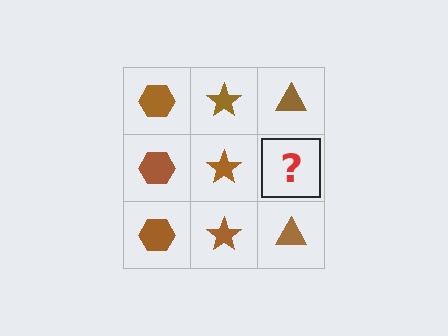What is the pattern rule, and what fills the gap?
The rule is that each column has a consistent shape. The gap should be filled with a brown triangle.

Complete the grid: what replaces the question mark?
The question mark should be replaced with a brown triangle.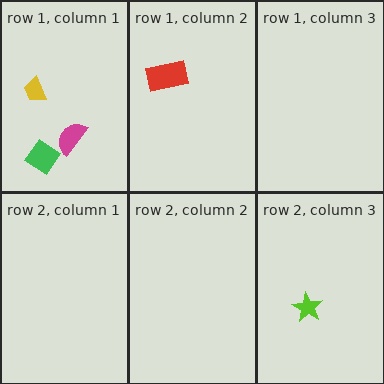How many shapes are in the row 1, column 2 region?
1.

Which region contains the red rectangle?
The row 1, column 2 region.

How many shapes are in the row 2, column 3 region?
1.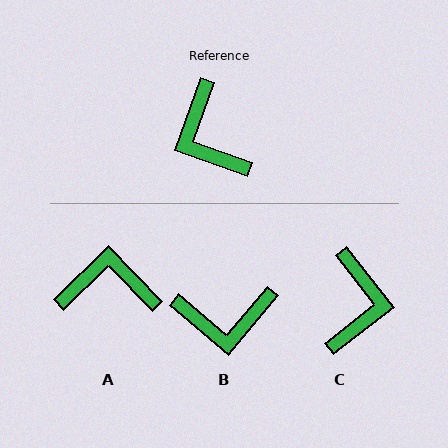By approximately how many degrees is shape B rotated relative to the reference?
Approximately 69 degrees counter-clockwise.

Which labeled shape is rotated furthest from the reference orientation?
C, about 148 degrees away.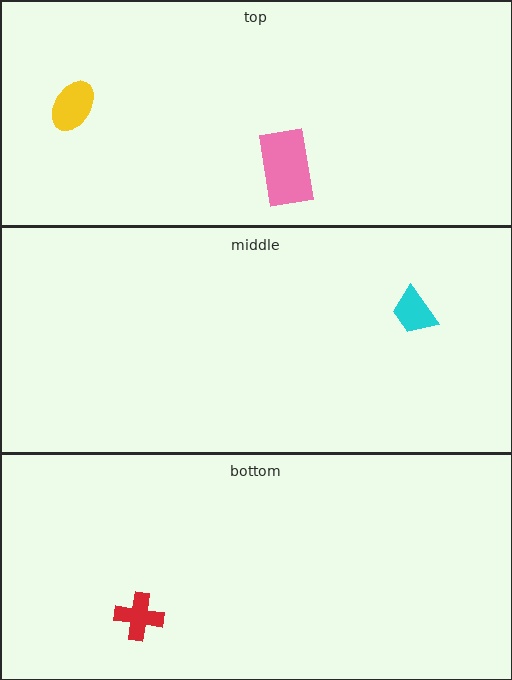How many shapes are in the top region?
2.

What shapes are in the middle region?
The cyan trapezoid.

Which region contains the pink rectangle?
The top region.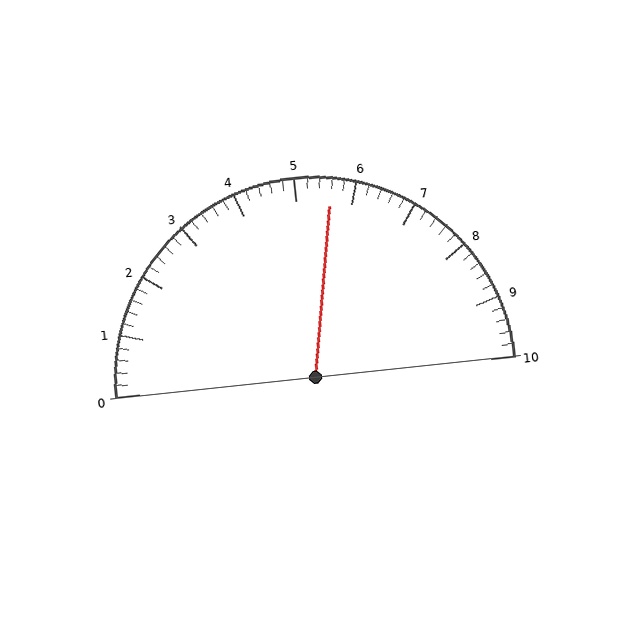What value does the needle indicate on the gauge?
The needle indicates approximately 5.6.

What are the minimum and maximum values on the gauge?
The gauge ranges from 0 to 10.